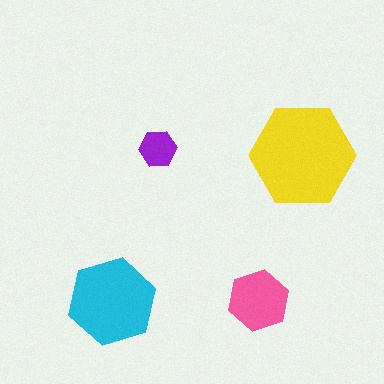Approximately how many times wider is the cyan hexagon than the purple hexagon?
About 2.5 times wider.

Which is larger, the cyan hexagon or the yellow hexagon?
The yellow one.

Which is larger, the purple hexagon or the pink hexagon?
The pink one.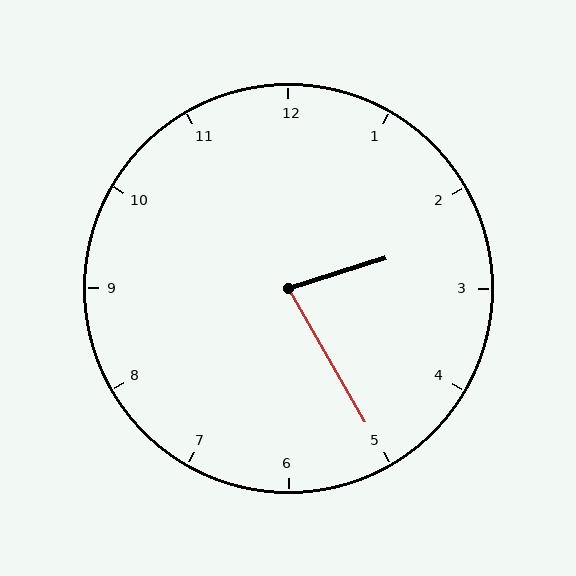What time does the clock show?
2:25.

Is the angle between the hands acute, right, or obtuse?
It is acute.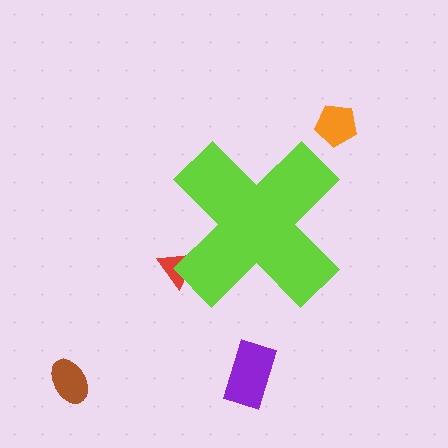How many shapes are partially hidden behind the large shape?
1 shape is partially hidden.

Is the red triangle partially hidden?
Yes, the red triangle is partially hidden behind the lime cross.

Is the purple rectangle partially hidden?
No, the purple rectangle is fully visible.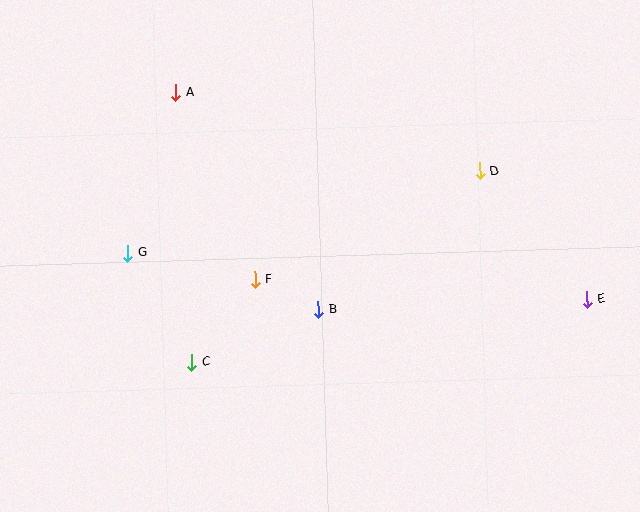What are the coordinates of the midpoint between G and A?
The midpoint between G and A is at (152, 173).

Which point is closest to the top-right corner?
Point D is closest to the top-right corner.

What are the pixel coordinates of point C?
Point C is at (192, 362).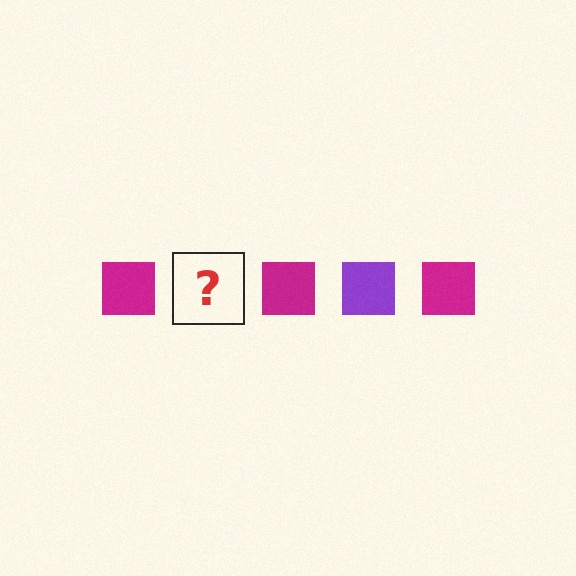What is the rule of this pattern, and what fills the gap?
The rule is that the pattern cycles through magenta, purple squares. The gap should be filled with a purple square.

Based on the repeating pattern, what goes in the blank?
The blank should be a purple square.